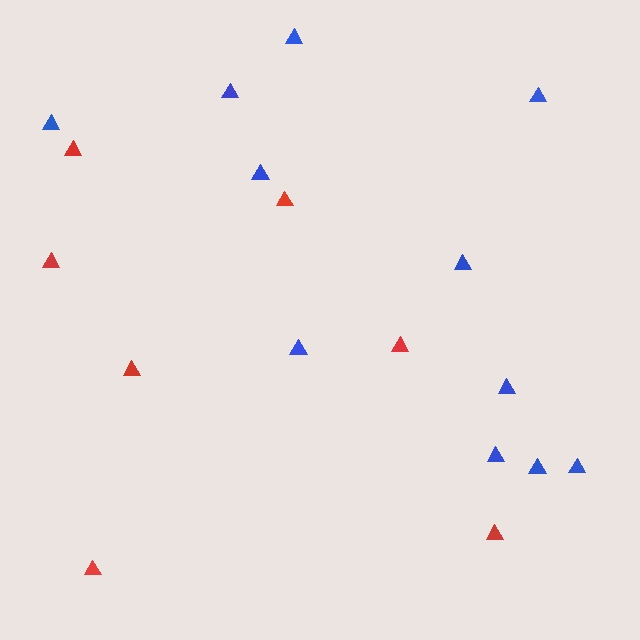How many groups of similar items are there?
There are 2 groups: one group of red triangles (7) and one group of blue triangles (11).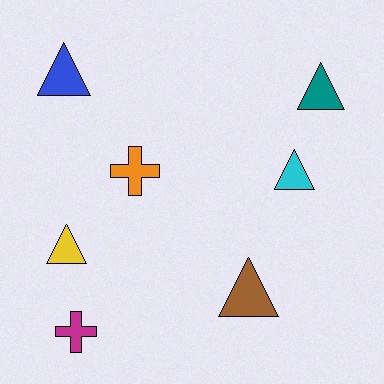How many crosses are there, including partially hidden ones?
There are 2 crosses.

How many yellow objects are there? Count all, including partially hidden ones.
There is 1 yellow object.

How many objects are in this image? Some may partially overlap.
There are 7 objects.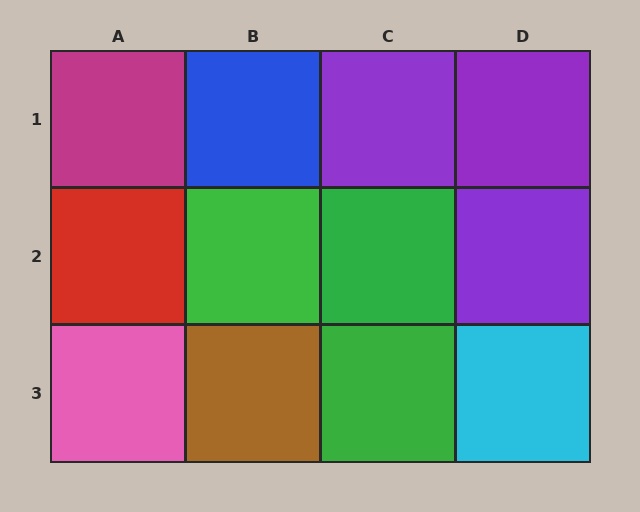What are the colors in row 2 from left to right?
Red, green, green, purple.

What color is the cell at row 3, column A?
Pink.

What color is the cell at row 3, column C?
Green.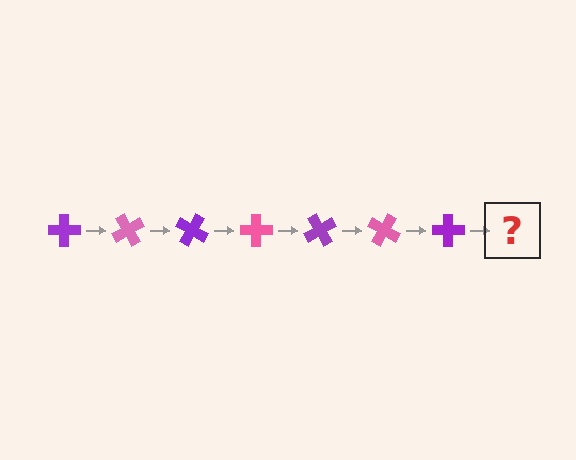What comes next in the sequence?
The next element should be a pink cross, rotated 420 degrees from the start.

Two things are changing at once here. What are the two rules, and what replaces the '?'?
The two rules are that it rotates 60 degrees each step and the color cycles through purple and pink. The '?' should be a pink cross, rotated 420 degrees from the start.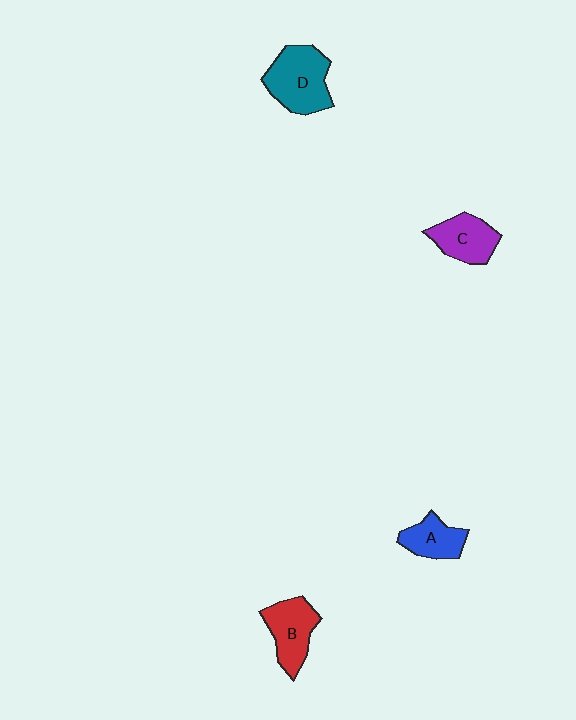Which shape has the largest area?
Shape D (teal).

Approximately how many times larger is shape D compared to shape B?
Approximately 1.3 times.